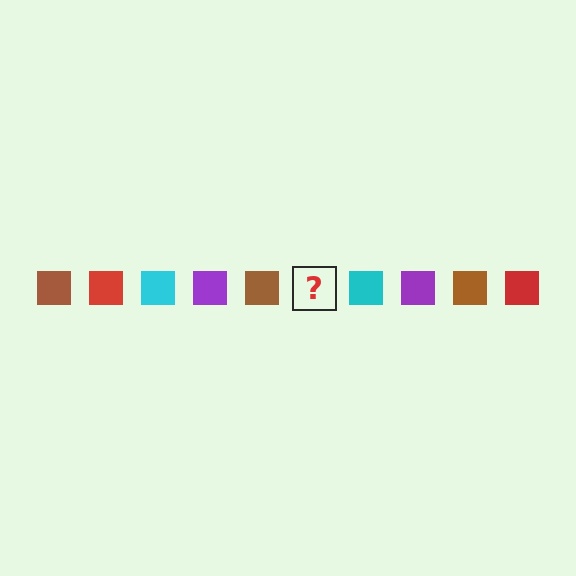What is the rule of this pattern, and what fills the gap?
The rule is that the pattern cycles through brown, red, cyan, purple squares. The gap should be filled with a red square.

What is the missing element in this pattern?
The missing element is a red square.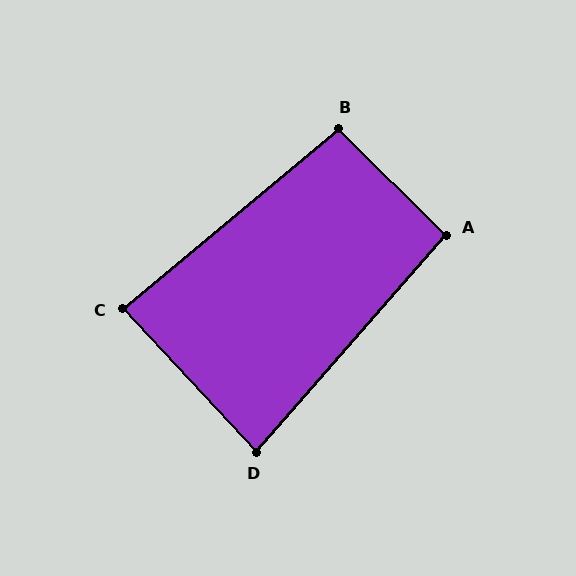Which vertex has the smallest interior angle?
D, at approximately 84 degrees.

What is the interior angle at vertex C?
Approximately 87 degrees (approximately right).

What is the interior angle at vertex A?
Approximately 93 degrees (approximately right).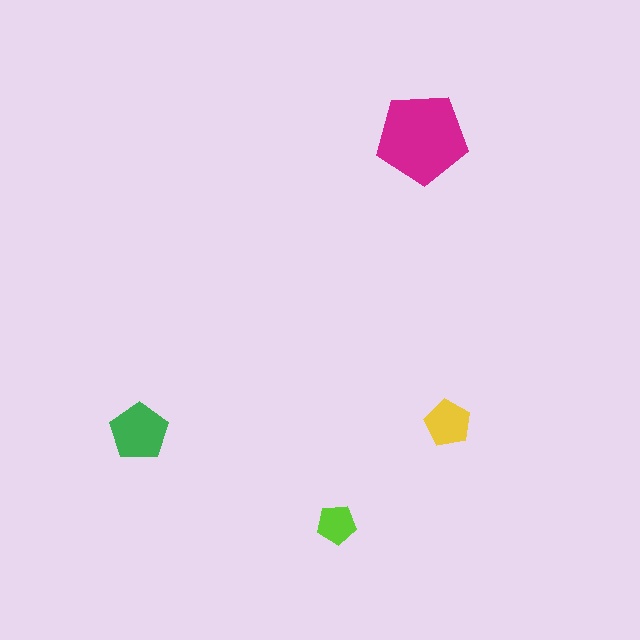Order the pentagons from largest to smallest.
the magenta one, the green one, the yellow one, the lime one.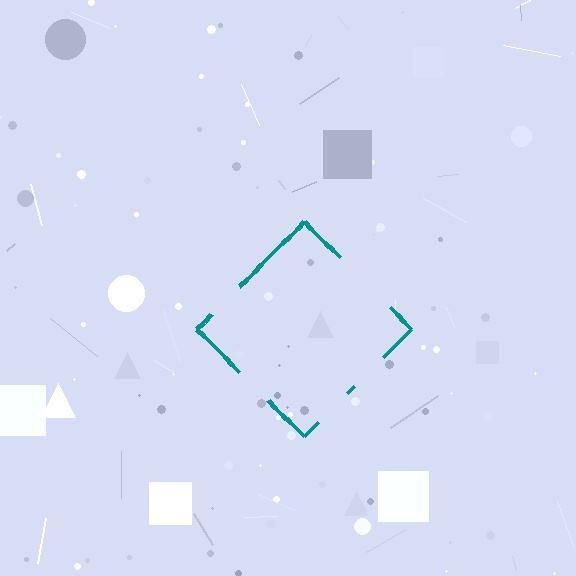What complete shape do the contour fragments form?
The contour fragments form a diamond.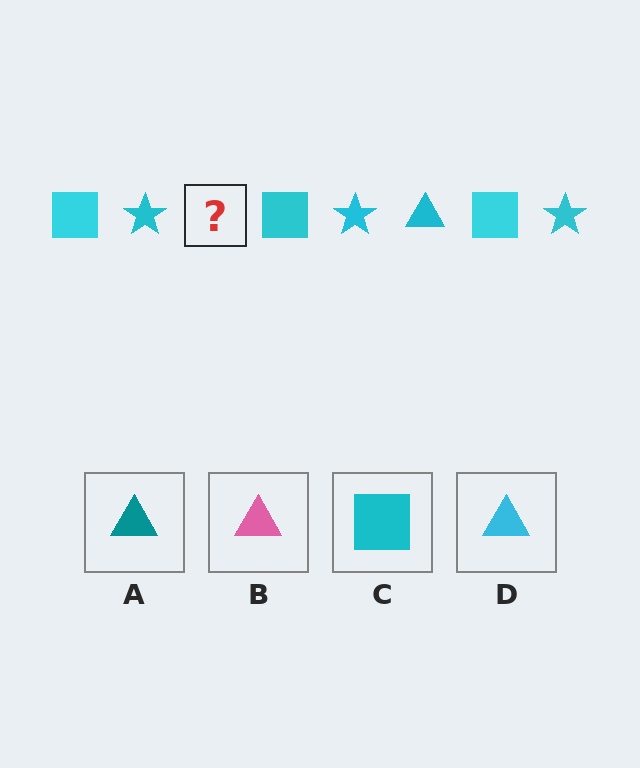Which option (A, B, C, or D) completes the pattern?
D.